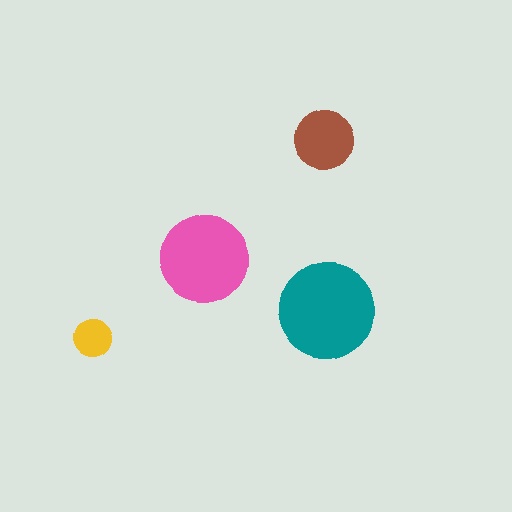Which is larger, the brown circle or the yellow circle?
The brown one.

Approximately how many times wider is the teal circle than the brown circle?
About 1.5 times wider.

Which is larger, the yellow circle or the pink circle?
The pink one.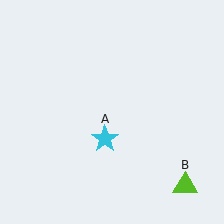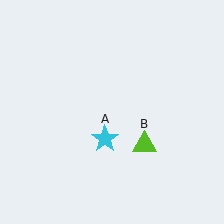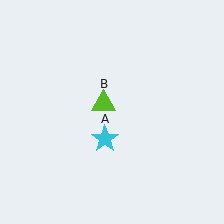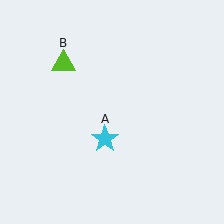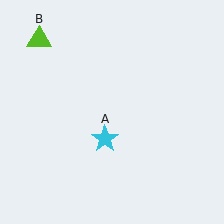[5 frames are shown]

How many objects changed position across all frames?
1 object changed position: lime triangle (object B).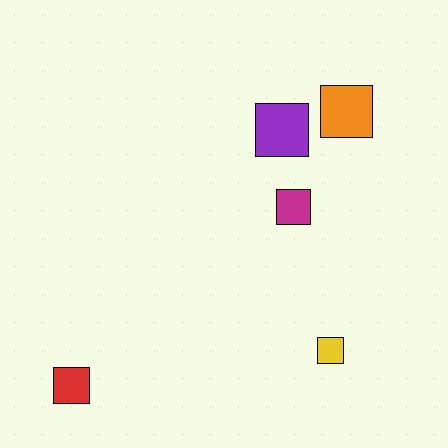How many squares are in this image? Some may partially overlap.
There are 5 squares.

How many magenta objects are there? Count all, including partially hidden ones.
There is 1 magenta object.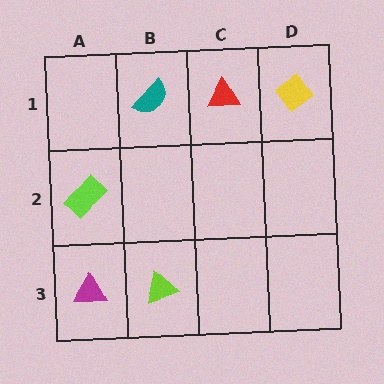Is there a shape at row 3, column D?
No, that cell is empty.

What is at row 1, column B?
A teal semicircle.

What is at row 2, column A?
A lime rectangle.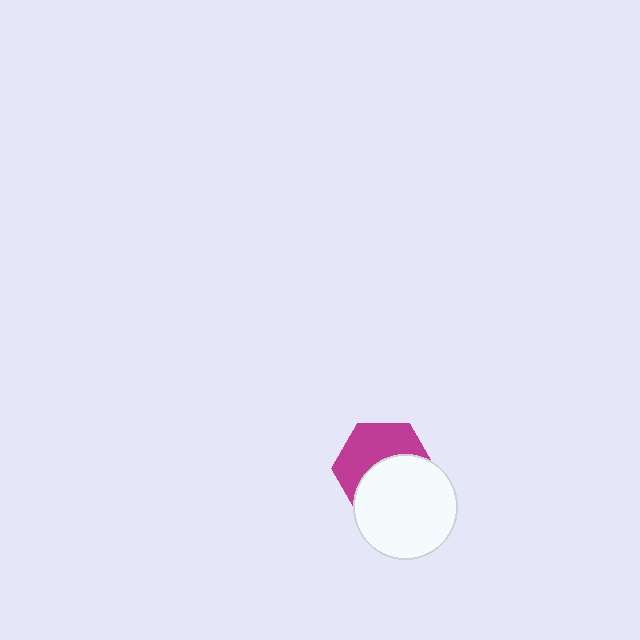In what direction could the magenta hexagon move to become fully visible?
The magenta hexagon could move up. That would shift it out from behind the white circle entirely.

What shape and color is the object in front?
The object in front is a white circle.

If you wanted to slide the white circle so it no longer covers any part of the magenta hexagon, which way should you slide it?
Slide it down — that is the most direct way to separate the two shapes.